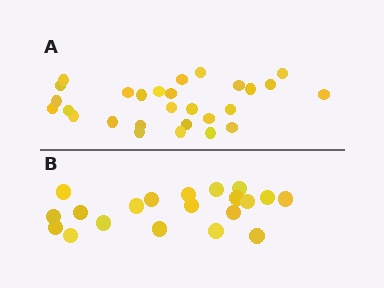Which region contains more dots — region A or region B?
Region A (the top region) has more dots.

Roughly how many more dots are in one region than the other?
Region A has roughly 8 or so more dots than region B.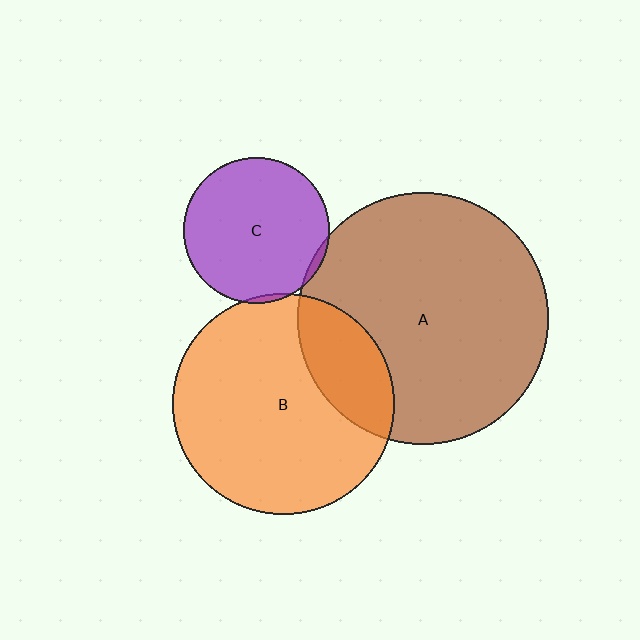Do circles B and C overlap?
Yes.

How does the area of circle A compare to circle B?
Approximately 1.3 times.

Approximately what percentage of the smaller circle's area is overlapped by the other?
Approximately 5%.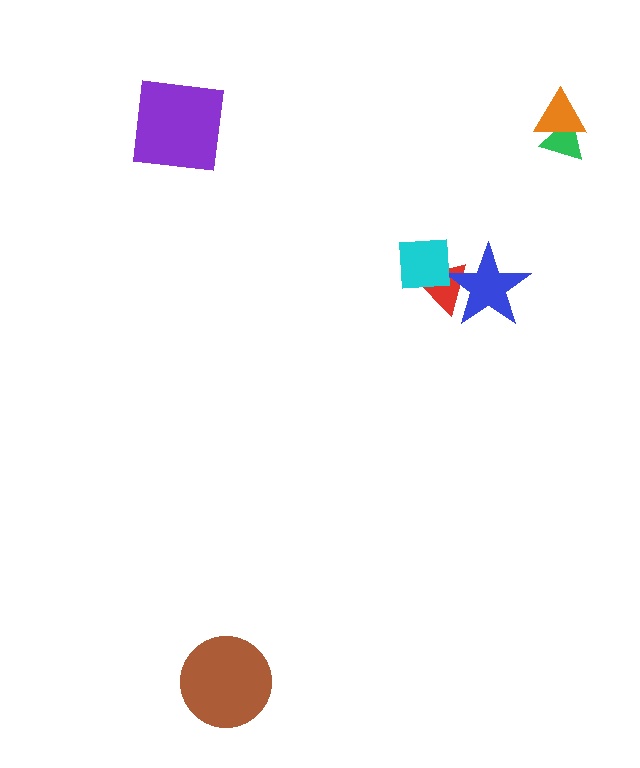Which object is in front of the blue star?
The cyan square is in front of the blue star.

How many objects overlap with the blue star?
2 objects overlap with the blue star.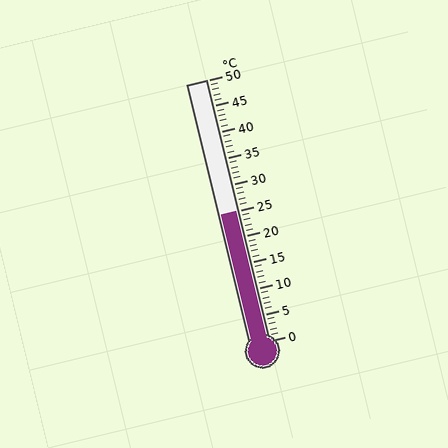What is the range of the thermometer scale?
The thermometer scale ranges from 0°C to 50°C.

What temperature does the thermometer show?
The thermometer shows approximately 25°C.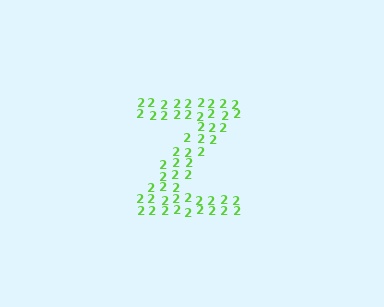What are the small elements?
The small elements are digit 2's.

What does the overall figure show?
The overall figure shows the letter Z.